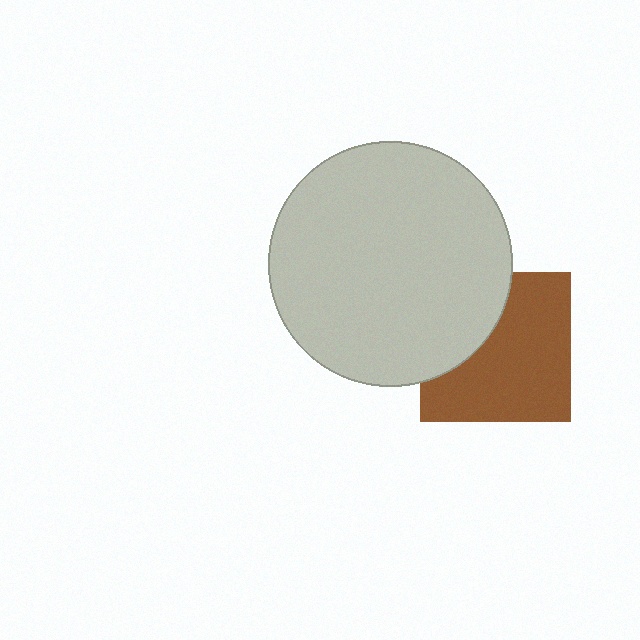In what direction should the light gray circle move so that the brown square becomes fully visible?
The light gray circle should move left. That is the shortest direction to clear the overlap and leave the brown square fully visible.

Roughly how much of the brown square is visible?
Most of it is visible (roughly 67%).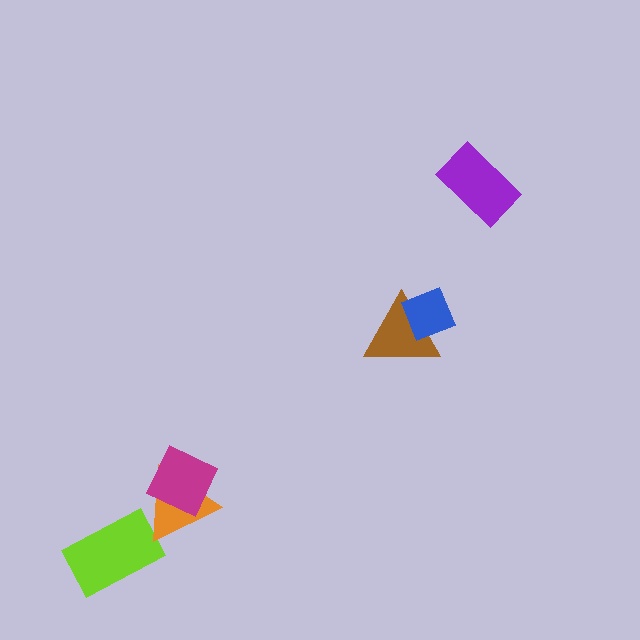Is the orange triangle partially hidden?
Yes, it is partially covered by another shape.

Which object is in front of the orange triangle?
The magenta square is in front of the orange triangle.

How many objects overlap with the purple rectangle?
0 objects overlap with the purple rectangle.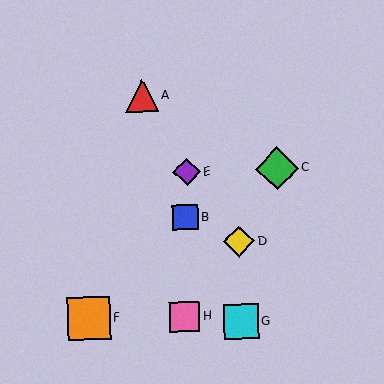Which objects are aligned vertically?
Objects D, G are aligned vertically.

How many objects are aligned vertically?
2 objects (D, G) are aligned vertically.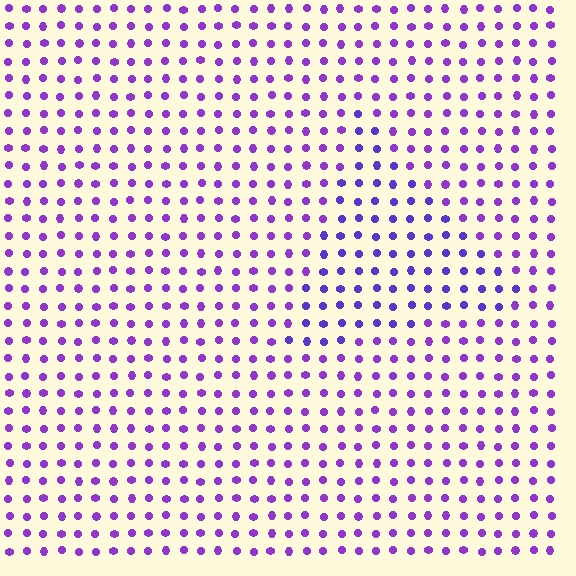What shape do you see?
I see a triangle.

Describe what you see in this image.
The image is filled with small purple elements in a uniform arrangement. A triangle-shaped region is visible where the elements are tinted to a slightly different hue, forming a subtle color boundary.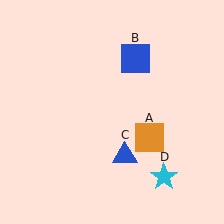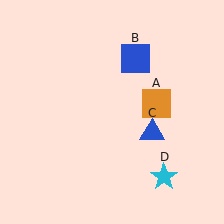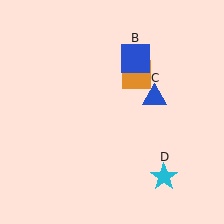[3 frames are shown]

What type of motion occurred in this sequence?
The orange square (object A), blue triangle (object C) rotated counterclockwise around the center of the scene.